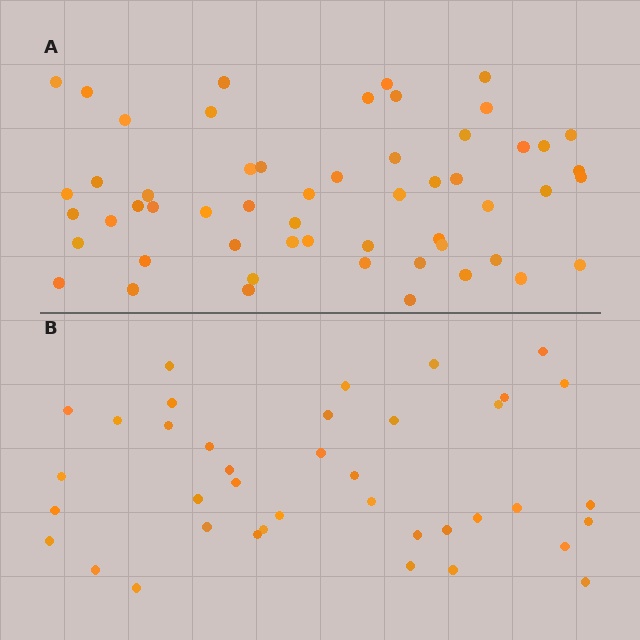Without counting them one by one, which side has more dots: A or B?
Region A (the top region) has more dots.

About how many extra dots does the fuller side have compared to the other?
Region A has approximately 15 more dots than region B.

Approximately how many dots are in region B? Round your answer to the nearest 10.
About 40 dots. (The exact count is 39, which rounds to 40.)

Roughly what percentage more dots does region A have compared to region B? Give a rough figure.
About 40% more.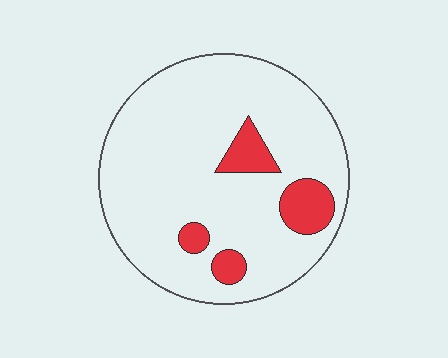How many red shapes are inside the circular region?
4.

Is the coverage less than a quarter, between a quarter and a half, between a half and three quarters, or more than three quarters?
Less than a quarter.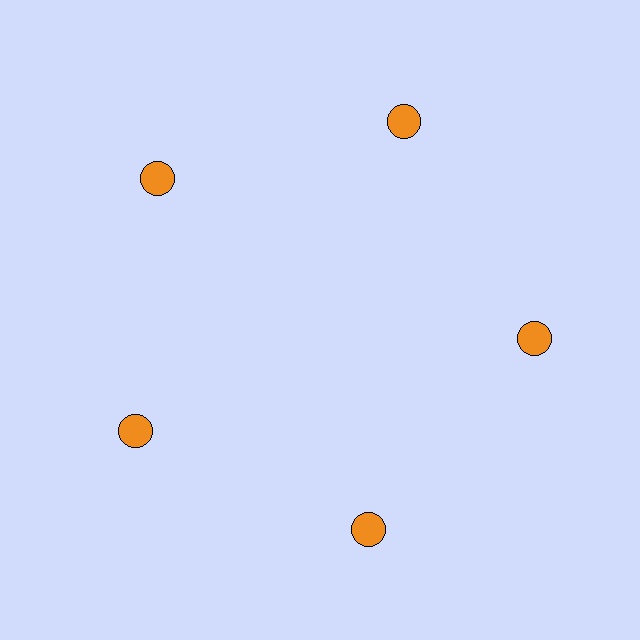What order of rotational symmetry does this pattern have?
This pattern has 5-fold rotational symmetry.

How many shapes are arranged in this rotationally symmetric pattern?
There are 5 shapes, arranged in 5 groups of 1.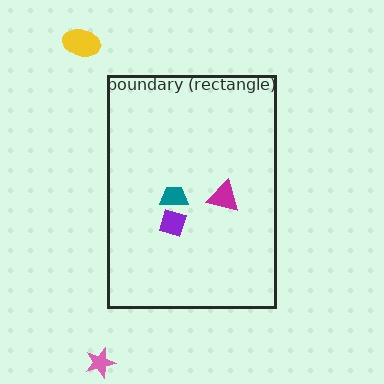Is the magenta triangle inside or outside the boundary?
Inside.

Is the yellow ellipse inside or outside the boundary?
Outside.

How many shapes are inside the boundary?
3 inside, 2 outside.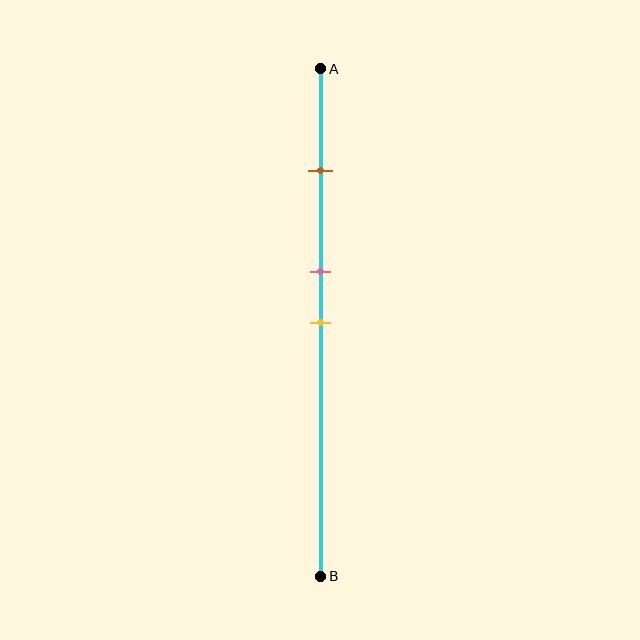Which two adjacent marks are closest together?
The pink and yellow marks are the closest adjacent pair.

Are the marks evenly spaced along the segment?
No, the marks are not evenly spaced.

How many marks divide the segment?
There are 3 marks dividing the segment.